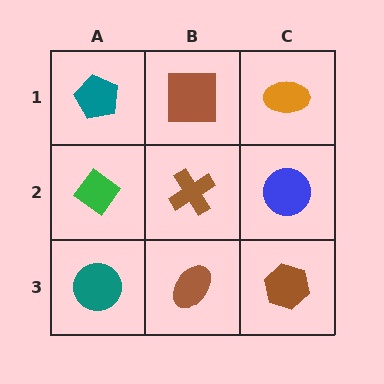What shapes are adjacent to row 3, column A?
A green diamond (row 2, column A), a brown ellipse (row 3, column B).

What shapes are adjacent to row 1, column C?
A blue circle (row 2, column C), a brown square (row 1, column B).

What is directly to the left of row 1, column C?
A brown square.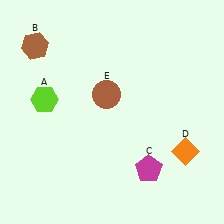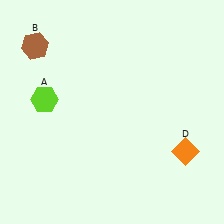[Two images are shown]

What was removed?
The brown circle (E), the magenta pentagon (C) were removed in Image 2.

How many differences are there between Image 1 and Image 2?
There are 2 differences between the two images.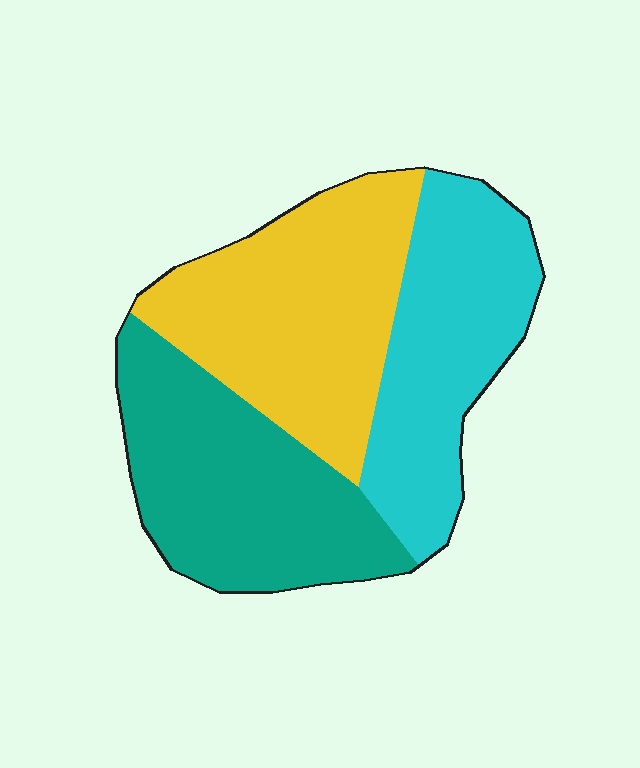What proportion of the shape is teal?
Teal takes up about one third (1/3) of the shape.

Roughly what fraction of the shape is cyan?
Cyan covers roughly 30% of the shape.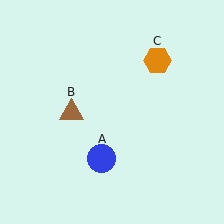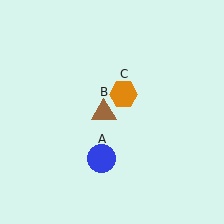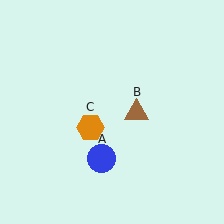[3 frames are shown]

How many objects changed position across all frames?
2 objects changed position: brown triangle (object B), orange hexagon (object C).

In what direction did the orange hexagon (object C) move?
The orange hexagon (object C) moved down and to the left.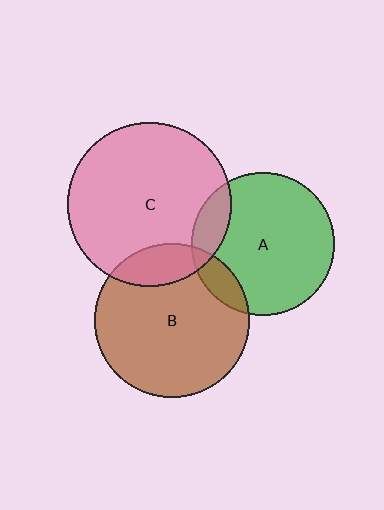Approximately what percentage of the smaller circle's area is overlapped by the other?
Approximately 15%.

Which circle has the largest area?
Circle C (pink).